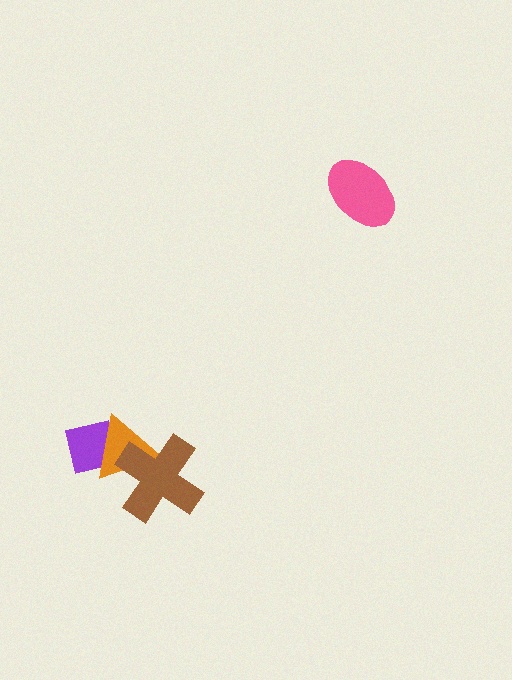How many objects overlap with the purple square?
1 object overlaps with the purple square.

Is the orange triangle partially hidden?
Yes, it is partially covered by another shape.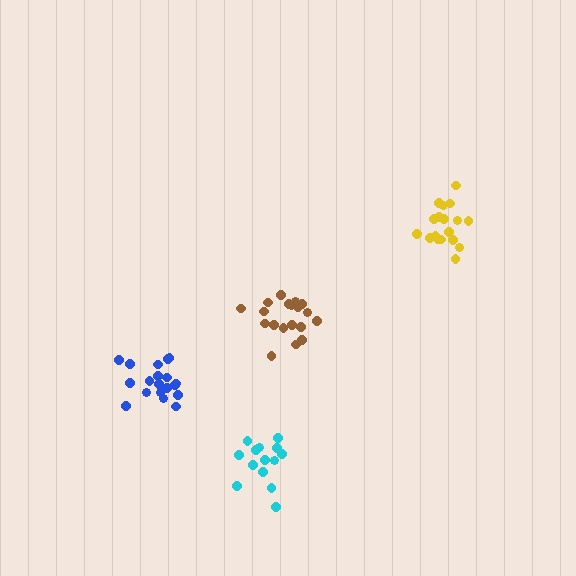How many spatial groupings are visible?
There are 4 spatial groupings.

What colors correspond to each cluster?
The clusters are colored: yellow, cyan, blue, brown.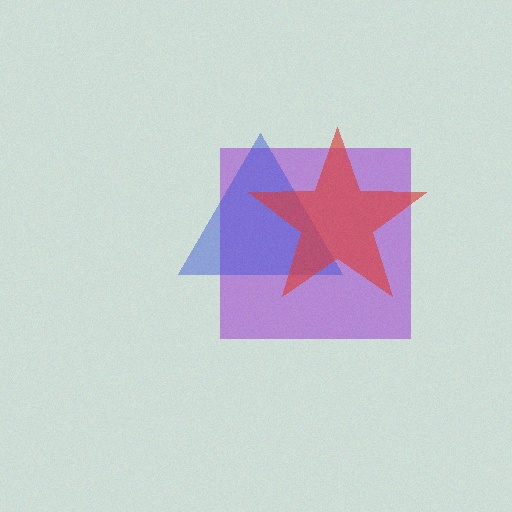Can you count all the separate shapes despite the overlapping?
Yes, there are 3 separate shapes.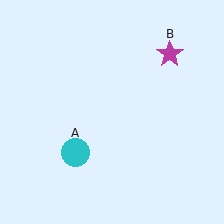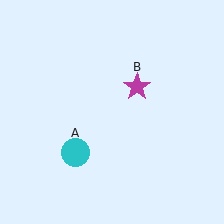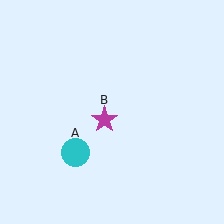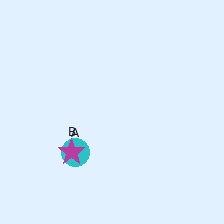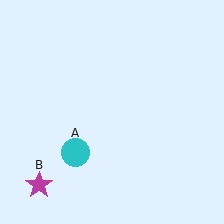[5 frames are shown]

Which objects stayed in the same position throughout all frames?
Cyan circle (object A) remained stationary.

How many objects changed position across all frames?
1 object changed position: magenta star (object B).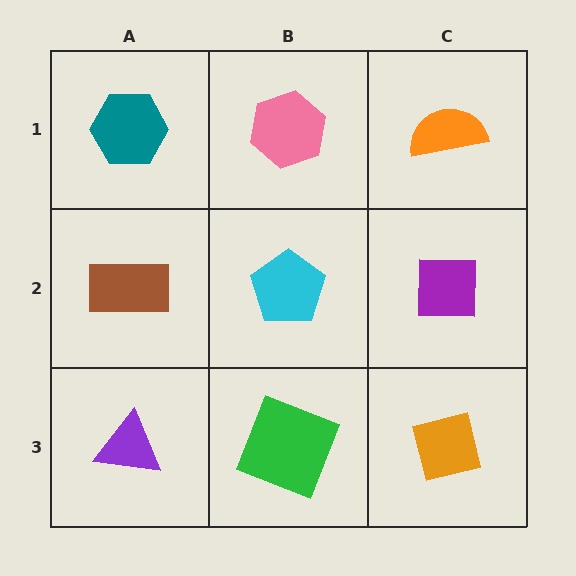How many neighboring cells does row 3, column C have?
2.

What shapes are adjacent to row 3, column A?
A brown rectangle (row 2, column A), a green square (row 3, column B).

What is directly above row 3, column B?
A cyan pentagon.